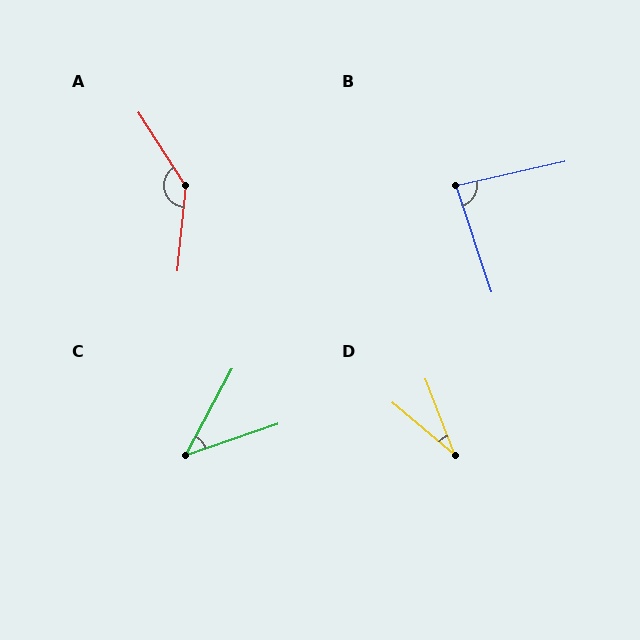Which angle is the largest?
A, at approximately 142 degrees.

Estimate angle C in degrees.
Approximately 43 degrees.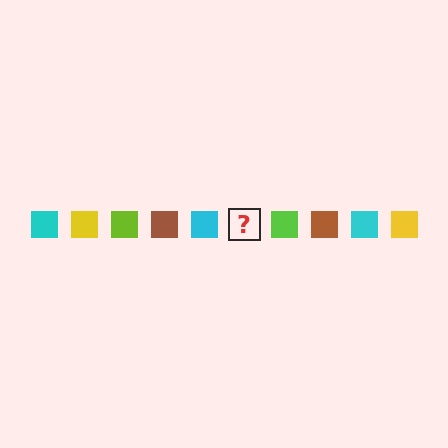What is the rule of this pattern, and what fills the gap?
The rule is that the pattern cycles through cyan, yellow, lime, brown squares. The gap should be filled with a yellow square.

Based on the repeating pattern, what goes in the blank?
The blank should be a yellow square.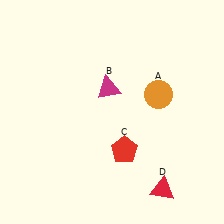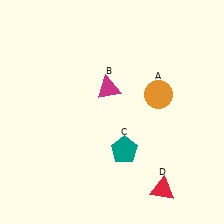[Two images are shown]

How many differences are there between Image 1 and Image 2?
There is 1 difference between the two images.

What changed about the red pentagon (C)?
In Image 1, C is red. In Image 2, it changed to teal.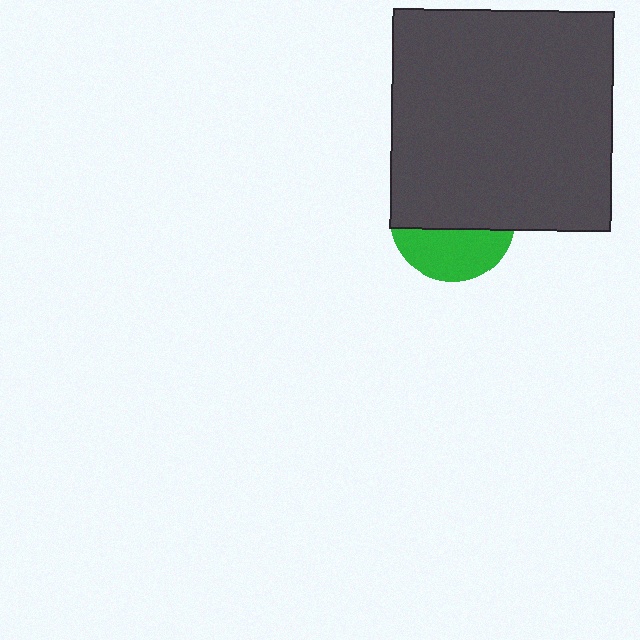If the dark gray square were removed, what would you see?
You would see the complete green circle.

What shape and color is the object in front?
The object in front is a dark gray square.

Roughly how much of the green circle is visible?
A small part of it is visible (roughly 40%).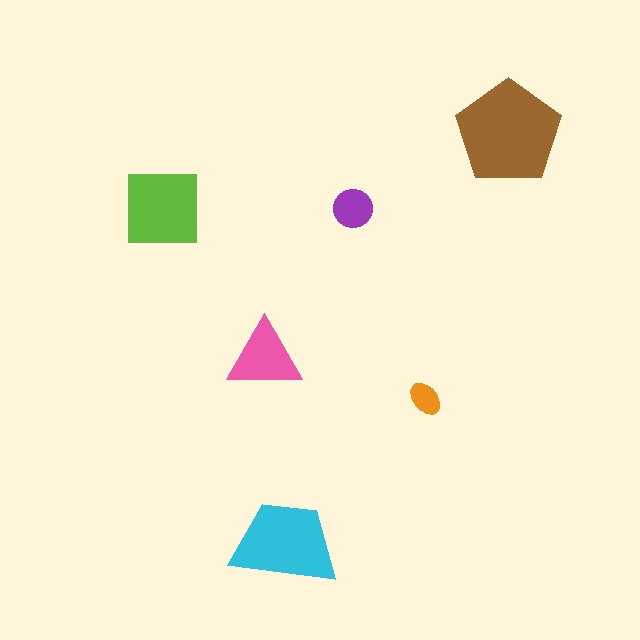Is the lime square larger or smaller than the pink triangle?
Larger.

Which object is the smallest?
The orange ellipse.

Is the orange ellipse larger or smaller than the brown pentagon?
Smaller.